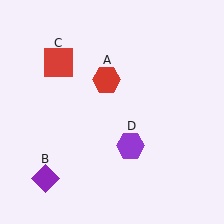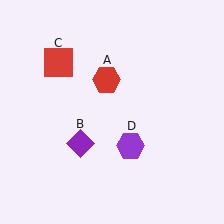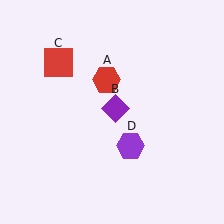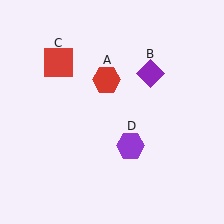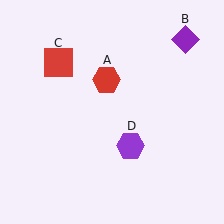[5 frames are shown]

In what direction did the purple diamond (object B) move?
The purple diamond (object B) moved up and to the right.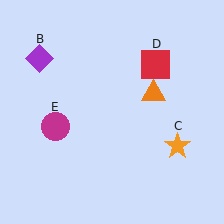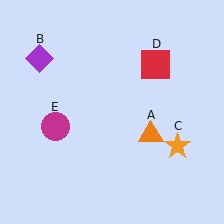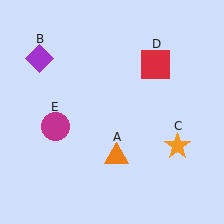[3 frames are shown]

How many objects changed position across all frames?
1 object changed position: orange triangle (object A).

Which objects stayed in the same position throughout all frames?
Purple diamond (object B) and orange star (object C) and red square (object D) and magenta circle (object E) remained stationary.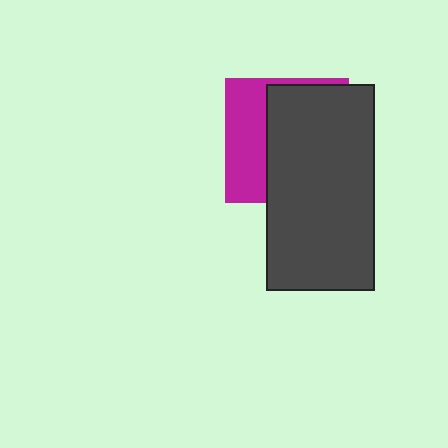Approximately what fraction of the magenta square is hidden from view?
Roughly 65% of the magenta square is hidden behind the dark gray rectangle.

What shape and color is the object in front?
The object in front is a dark gray rectangle.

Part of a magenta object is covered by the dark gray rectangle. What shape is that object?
It is a square.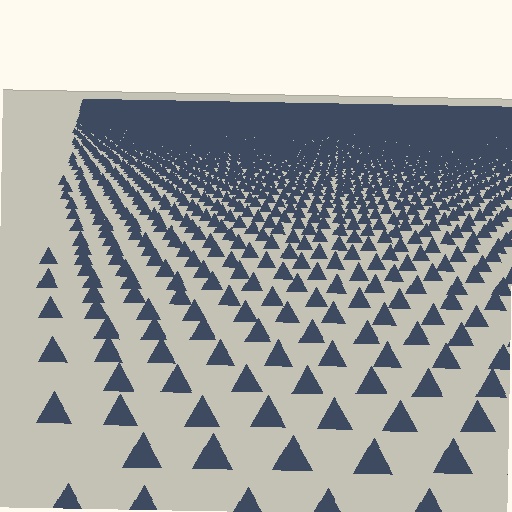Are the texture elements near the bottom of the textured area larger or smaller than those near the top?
Larger. Near the bottom, elements are closer to the viewer and appear at a bigger on-screen size.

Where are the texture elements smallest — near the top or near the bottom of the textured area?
Near the top.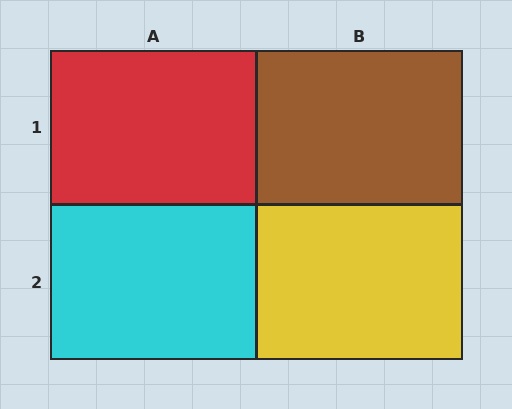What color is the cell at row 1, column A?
Red.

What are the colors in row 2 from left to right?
Cyan, yellow.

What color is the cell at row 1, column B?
Brown.